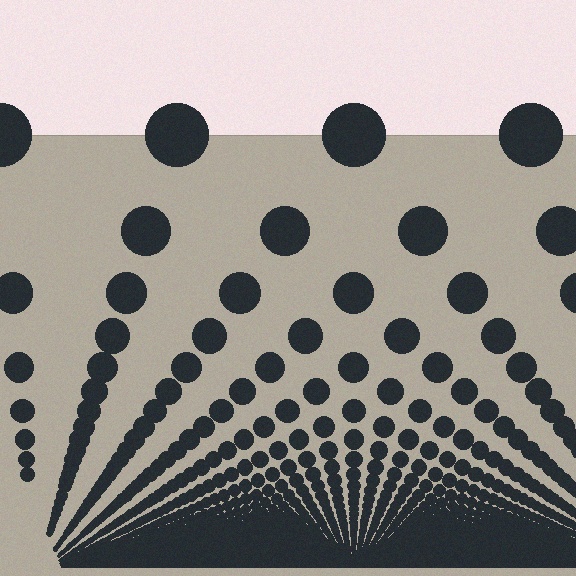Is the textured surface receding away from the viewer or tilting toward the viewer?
The surface appears to tilt toward the viewer. Texture elements get larger and sparser toward the top.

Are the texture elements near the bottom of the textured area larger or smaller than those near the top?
Smaller. The gradient is inverted — elements near the bottom are smaller and denser.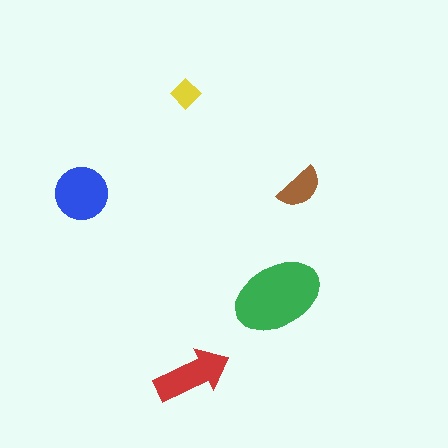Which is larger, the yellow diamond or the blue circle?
The blue circle.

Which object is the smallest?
The yellow diamond.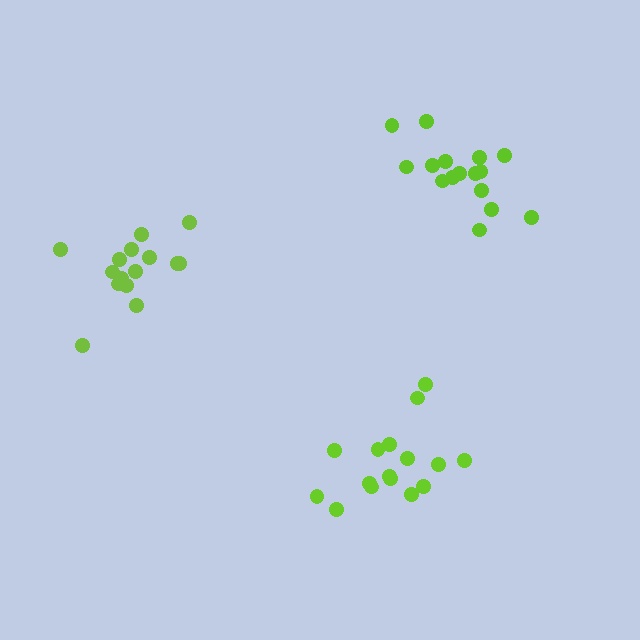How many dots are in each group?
Group 1: 16 dots, Group 2: 15 dots, Group 3: 16 dots (47 total).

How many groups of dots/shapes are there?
There are 3 groups.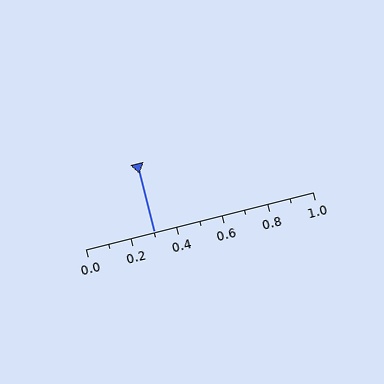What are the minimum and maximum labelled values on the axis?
The axis runs from 0.0 to 1.0.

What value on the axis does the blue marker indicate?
The marker indicates approximately 0.3.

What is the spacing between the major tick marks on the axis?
The major ticks are spaced 0.2 apart.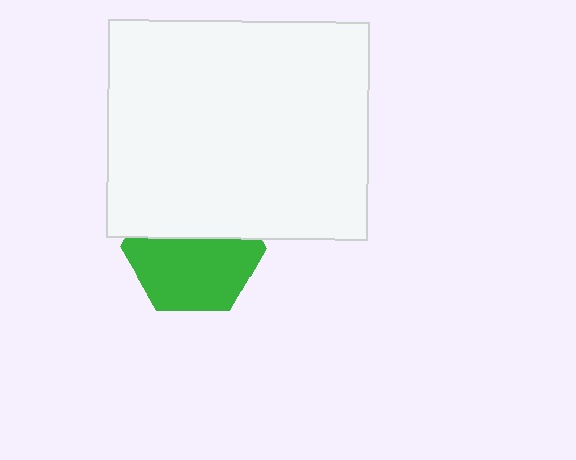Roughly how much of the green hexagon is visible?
About half of it is visible (roughly 58%).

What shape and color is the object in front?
The object in front is a white rectangle.